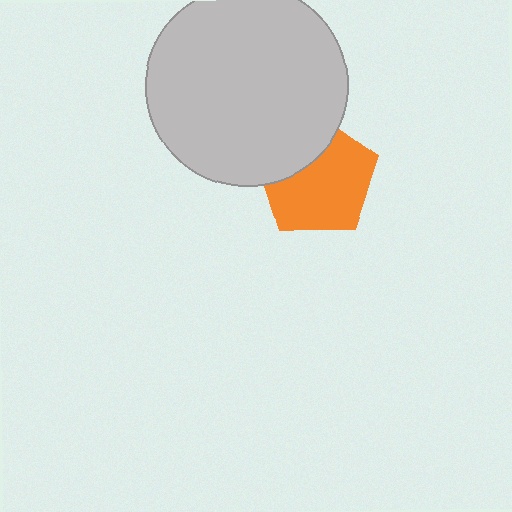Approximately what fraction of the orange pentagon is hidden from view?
Roughly 30% of the orange pentagon is hidden behind the light gray circle.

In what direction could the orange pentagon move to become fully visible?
The orange pentagon could move down. That would shift it out from behind the light gray circle entirely.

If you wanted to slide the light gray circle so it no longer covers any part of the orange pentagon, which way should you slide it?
Slide it up — that is the most direct way to separate the two shapes.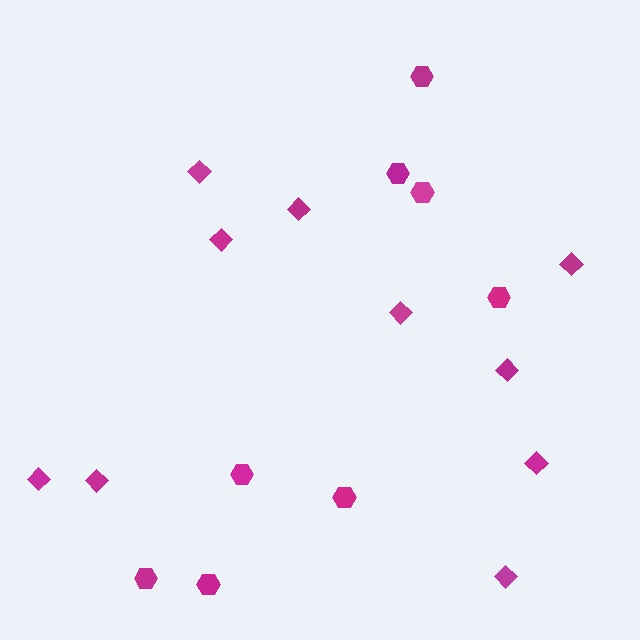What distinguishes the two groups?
There are 2 groups: one group of diamonds (10) and one group of hexagons (8).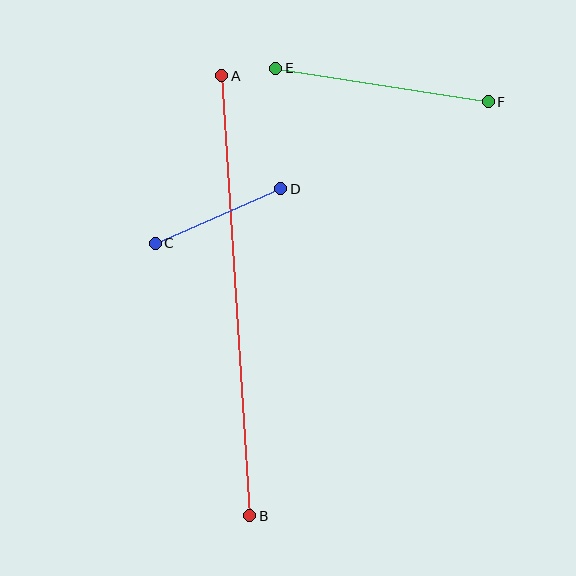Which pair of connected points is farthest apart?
Points A and B are farthest apart.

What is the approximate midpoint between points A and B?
The midpoint is at approximately (236, 296) pixels.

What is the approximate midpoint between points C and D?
The midpoint is at approximately (218, 216) pixels.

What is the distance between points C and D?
The distance is approximately 137 pixels.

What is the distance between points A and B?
The distance is approximately 441 pixels.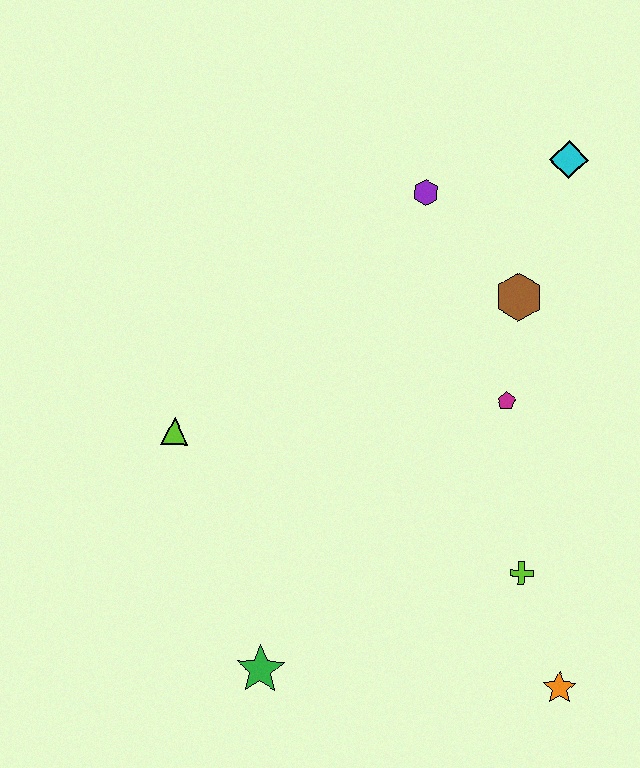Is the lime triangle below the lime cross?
No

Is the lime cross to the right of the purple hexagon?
Yes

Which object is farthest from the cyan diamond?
The green star is farthest from the cyan diamond.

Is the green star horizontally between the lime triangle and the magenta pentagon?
Yes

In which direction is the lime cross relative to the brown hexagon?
The lime cross is below the brown hexagon.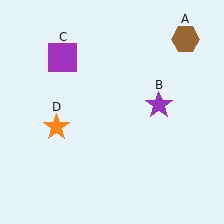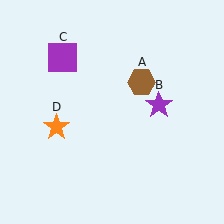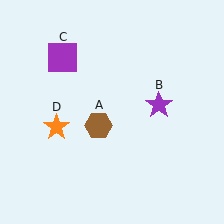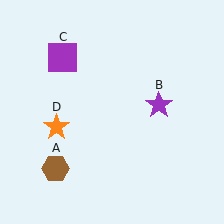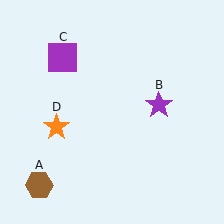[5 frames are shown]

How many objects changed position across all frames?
1 object changed position: brown hexagon (object A).